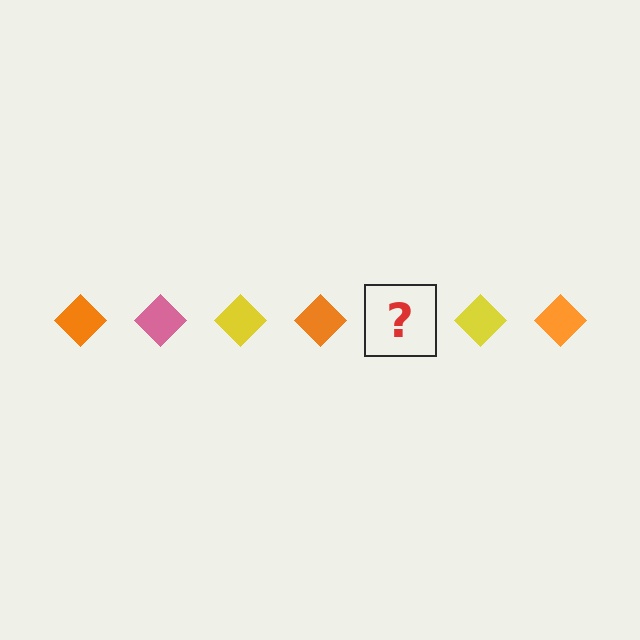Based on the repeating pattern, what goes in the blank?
The blank should be a pink diamond.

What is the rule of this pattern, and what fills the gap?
The rule is that the pattern cycles through orange, pink, yellow diamonds. The gap should be filled with a pink diamond.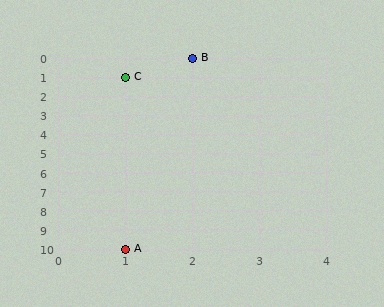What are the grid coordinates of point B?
Point B is at grid coordinates (2, 0).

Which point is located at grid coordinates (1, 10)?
Point A is at (1, 10).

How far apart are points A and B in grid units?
Points A and B are 1 column and 10 rows apart (about 10.0 grid units diagonally).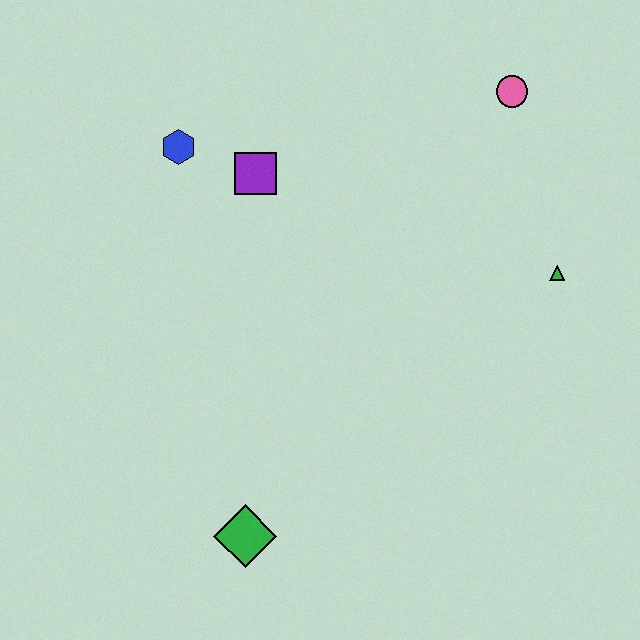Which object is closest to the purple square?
The blue hexagon is closest to the purple square.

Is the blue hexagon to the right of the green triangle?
No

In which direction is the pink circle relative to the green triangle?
The pink circle is above the green triangle.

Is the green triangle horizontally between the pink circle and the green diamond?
No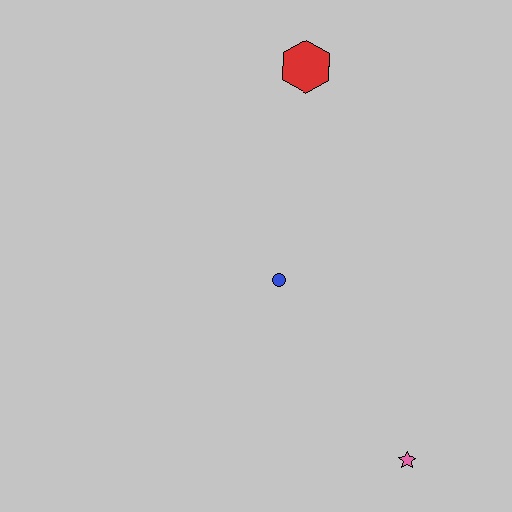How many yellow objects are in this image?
There are no yellow objects.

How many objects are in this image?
There are 3 objects.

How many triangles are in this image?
There are no triangles.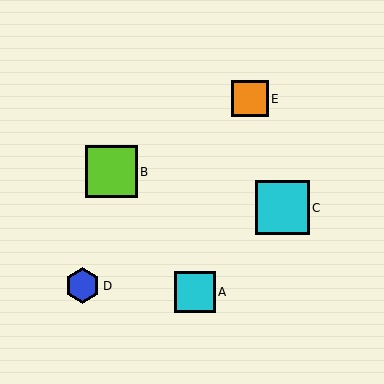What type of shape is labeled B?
Shape B is a lime square.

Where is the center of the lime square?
The center of the lime square is at (111, 172).